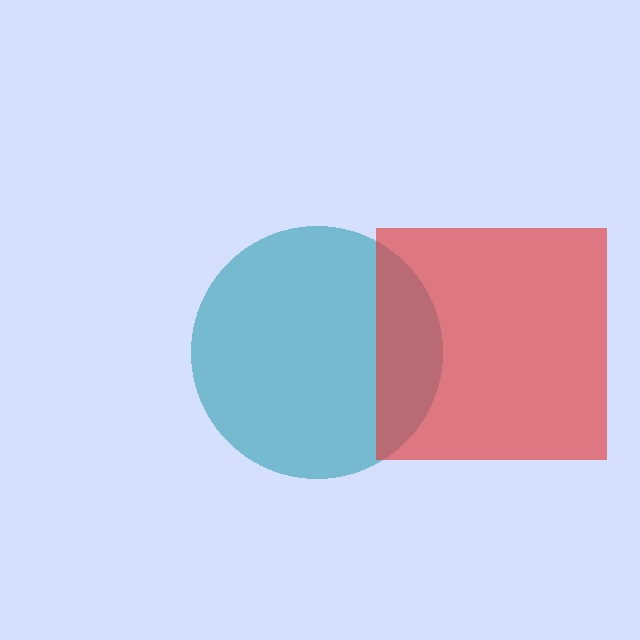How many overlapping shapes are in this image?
There are 2 overlapping shapes in the image.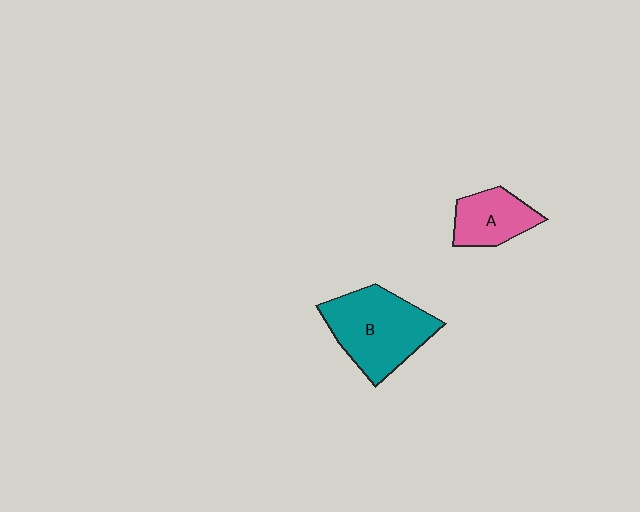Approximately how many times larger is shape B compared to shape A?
Approximately 1.8 times.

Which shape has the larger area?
Shape B (teal).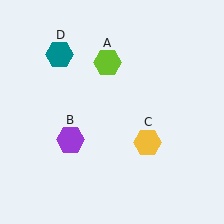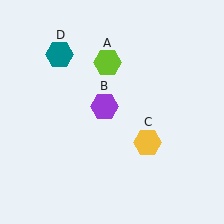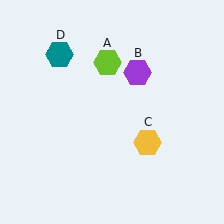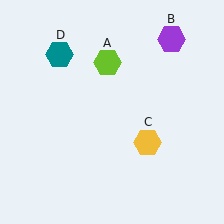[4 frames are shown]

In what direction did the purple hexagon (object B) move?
The purple hexagon (object B) moved up and to the right.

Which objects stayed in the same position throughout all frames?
Lime hexagon (object A) and yellow hexagon (object C) and teal hexagon (object D) remained stationary.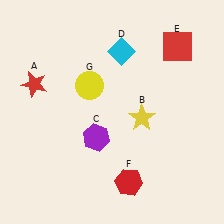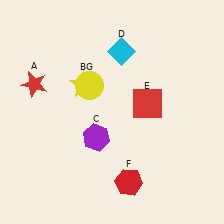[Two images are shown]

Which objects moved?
The objects that moved are: the yellow star (B), the red square (E).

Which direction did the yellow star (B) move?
The yellow star (B) moved left.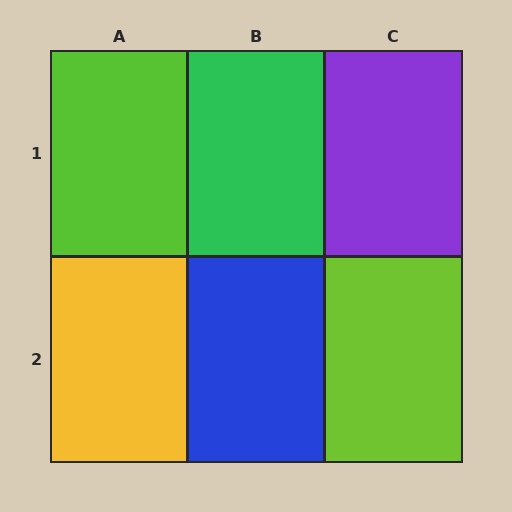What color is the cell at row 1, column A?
Lime.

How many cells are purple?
1 cell is purple.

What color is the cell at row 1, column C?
Purple.